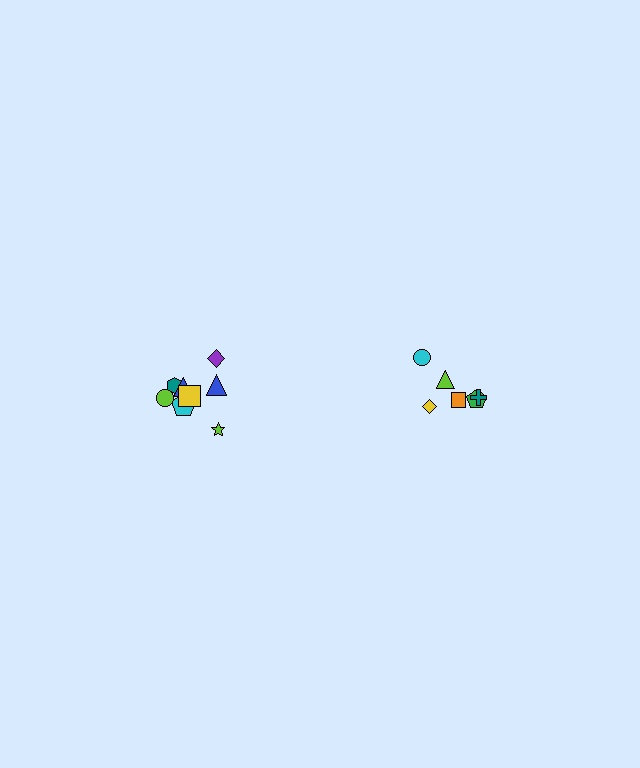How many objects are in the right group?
There are 6 objects.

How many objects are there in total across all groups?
There are 14 objects.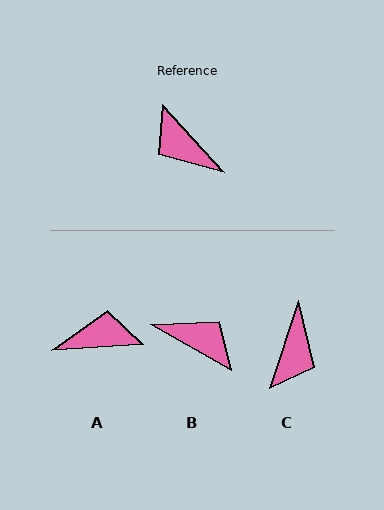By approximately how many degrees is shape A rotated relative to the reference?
Approximately 129 degrees clockwise.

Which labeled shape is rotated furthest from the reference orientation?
B, about 162 degrees away.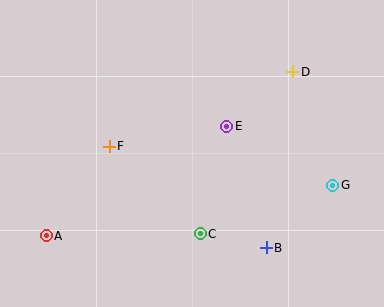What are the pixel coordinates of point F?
Point F is at (109, 146).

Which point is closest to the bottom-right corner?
Point B is closest to the bottom-right corner.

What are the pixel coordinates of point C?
Point C is at (200, 234).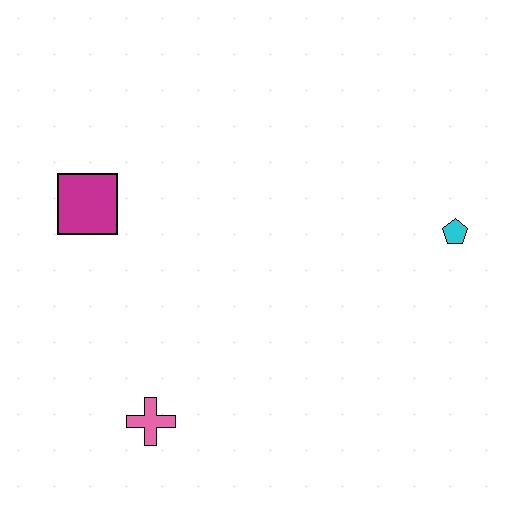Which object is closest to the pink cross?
The magenta square is closest to the pink cross.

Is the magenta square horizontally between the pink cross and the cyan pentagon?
No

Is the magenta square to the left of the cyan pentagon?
Yes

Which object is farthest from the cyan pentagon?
The magenta square is farthest from the cyan pentagon.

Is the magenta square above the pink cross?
Yes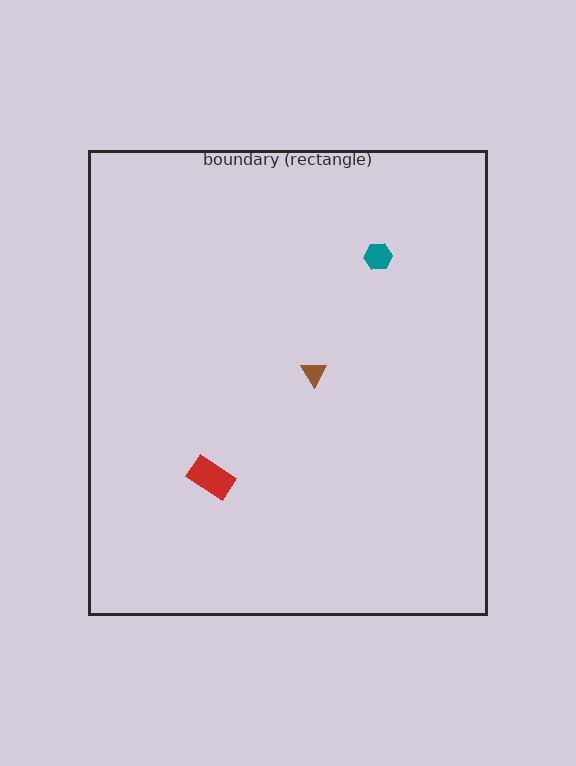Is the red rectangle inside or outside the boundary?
Inside.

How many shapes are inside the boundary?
3 inside, 0 outside.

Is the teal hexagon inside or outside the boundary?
Inside.